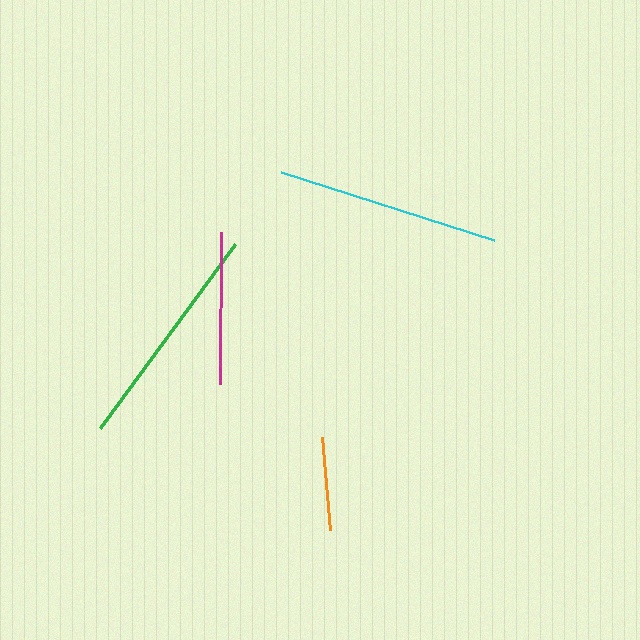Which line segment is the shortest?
The orange line is the shortest at approximately 94 pixels.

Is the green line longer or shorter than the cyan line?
The green line is longer than the cyan line.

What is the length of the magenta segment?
The magenta segment is approximately 152 pixels long.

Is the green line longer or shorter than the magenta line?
The green line is longer than the magenta line.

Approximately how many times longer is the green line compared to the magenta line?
The green line is approximately 1.5 times the length of the magenta line.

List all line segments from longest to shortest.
From longest to shortest: green, cyan, magenta, orange.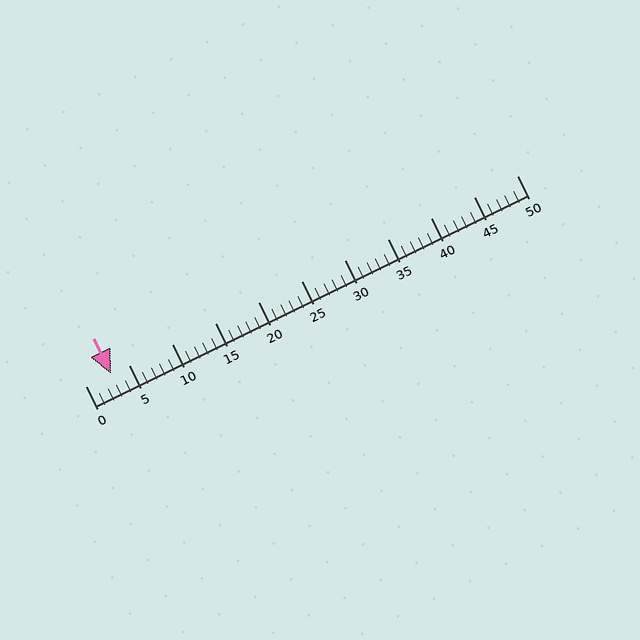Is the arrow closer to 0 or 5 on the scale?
The arrow is closer to 5.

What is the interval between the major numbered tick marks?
The major tick marks are spaced 5 units apart.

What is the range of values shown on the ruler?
The ruler shows values from 0 to 50.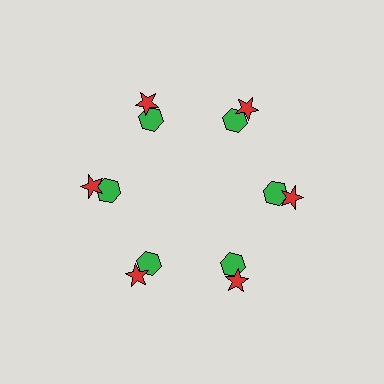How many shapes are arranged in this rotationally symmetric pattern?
There are 12 shapes, arranged in 6 groups of 2.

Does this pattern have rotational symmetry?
Yes, this pattern has 6-fold rotational symmetry. It looks the same after rotating 60 degrees around the center.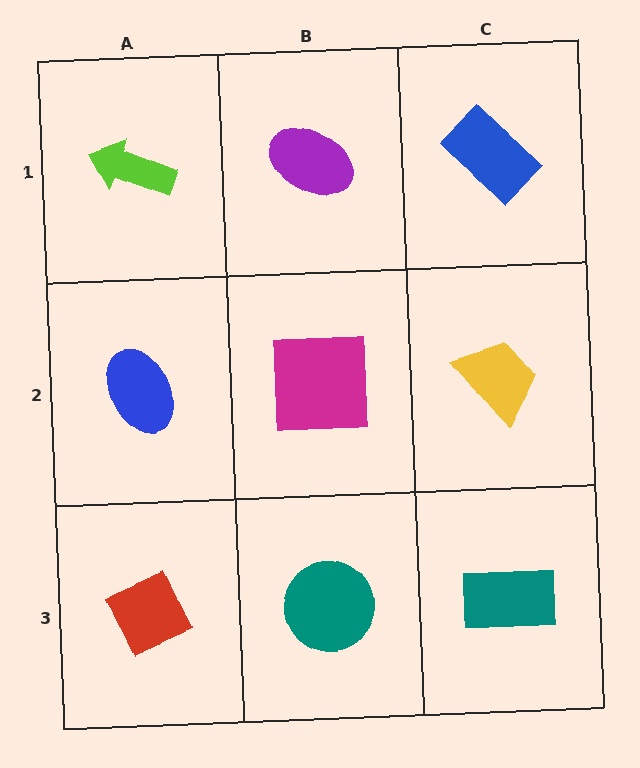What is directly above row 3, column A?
A blue ellipse.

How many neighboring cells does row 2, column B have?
4.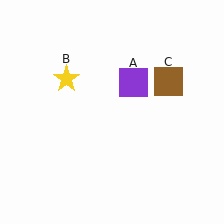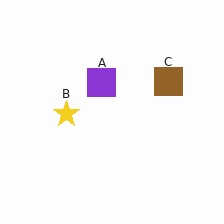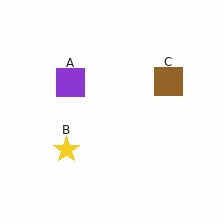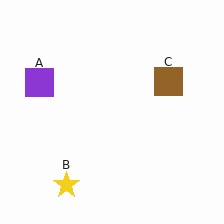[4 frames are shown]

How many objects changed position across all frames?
2 objects changed position: purple square (object A), yellow star (object B).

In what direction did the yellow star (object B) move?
The yellow star (object B) moved down.